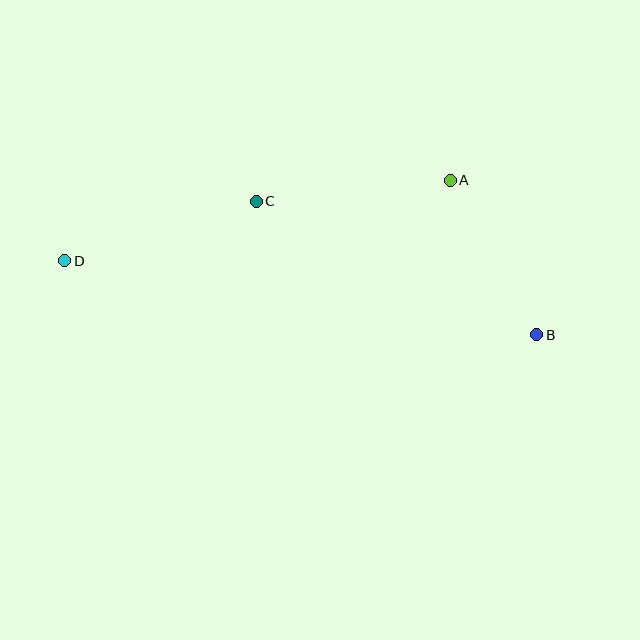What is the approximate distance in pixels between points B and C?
The distance between B and C is approximately 310 pixels.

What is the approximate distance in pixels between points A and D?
The distance between A and D is approximately 393 pixels.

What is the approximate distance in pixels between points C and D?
The distance between C and D is approximately 201 pixels.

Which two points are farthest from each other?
Points B and D are farthest from each other.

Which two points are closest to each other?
Points A and B are closest to each other.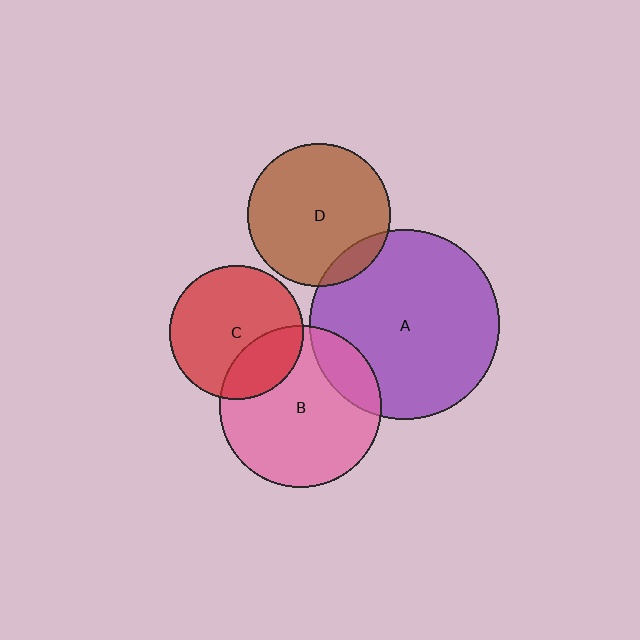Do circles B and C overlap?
Yes.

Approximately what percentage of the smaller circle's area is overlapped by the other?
Approximately 25%.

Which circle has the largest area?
Circle A (purple).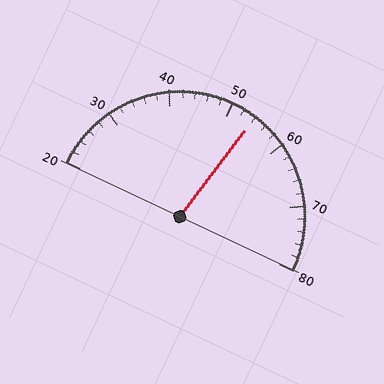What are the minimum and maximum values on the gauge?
The gauge ranges from 20 to 80.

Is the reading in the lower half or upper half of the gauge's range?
The reading is in the upper half of the range (20 to 80).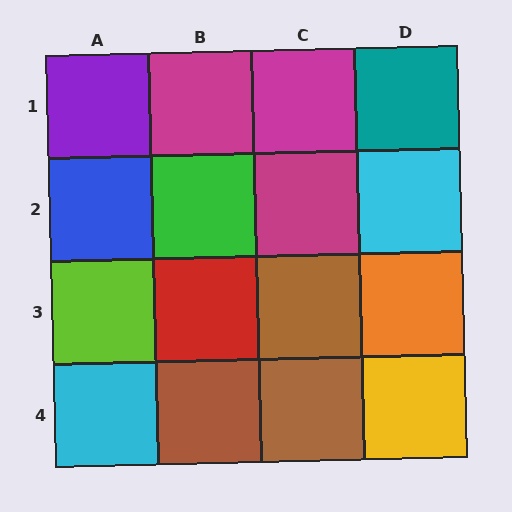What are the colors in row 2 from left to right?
Blue, green, magenta, cyan.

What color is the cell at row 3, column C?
Brown.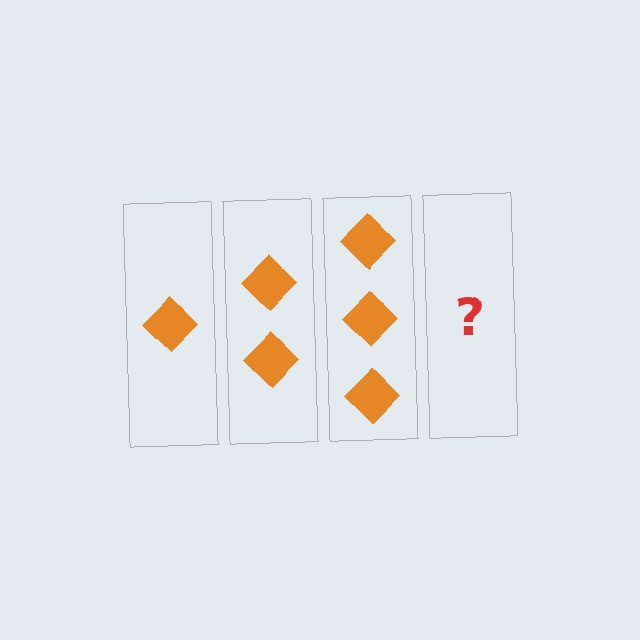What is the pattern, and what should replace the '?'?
The pattern is that each step adds one more diamond. The '?' should be 4 diamonds.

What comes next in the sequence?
The next element should be 4 diamonds.